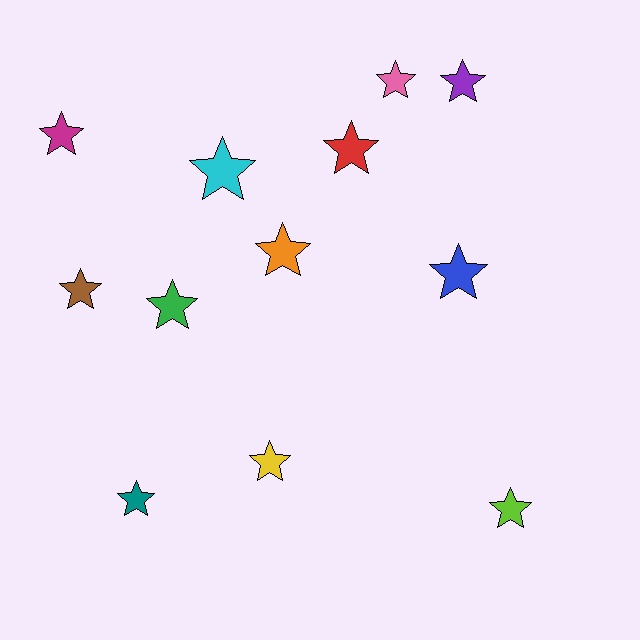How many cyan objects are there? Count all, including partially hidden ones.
There is 1 cyan object.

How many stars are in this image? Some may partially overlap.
There are 12 stars.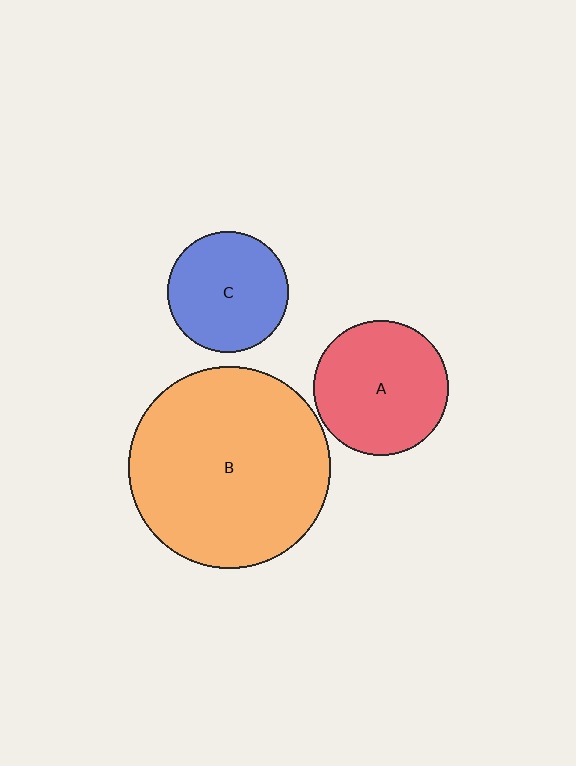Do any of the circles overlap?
No, none of the circles overlap.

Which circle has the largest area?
Circle B (orange).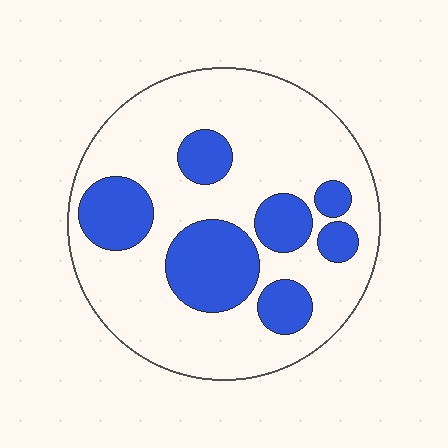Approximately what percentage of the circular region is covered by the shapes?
Approximately 30%.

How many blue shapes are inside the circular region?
7.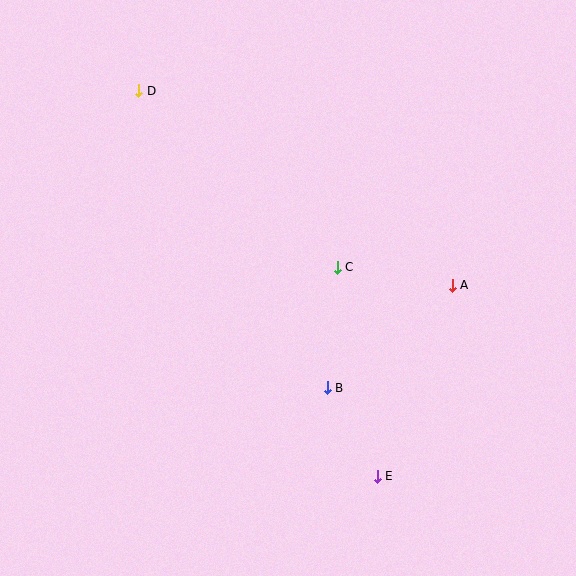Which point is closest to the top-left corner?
Point D is closest to the top-left corner.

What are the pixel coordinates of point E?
Point E is at (377, 476).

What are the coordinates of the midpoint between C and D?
The midpoint between C and D is at (238, 179).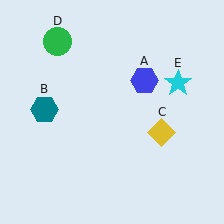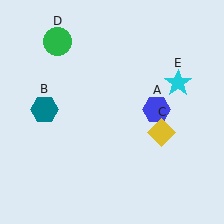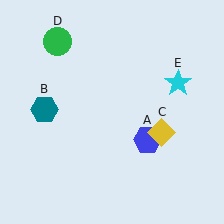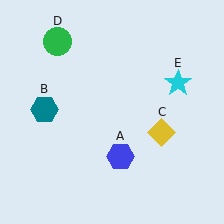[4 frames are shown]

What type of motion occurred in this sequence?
The blue hexagon (object A) rotated clockwise around the center of the scene.